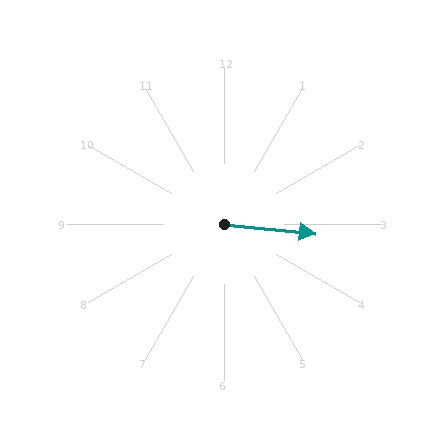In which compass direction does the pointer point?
East.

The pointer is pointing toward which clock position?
Roughly 3 o'clock.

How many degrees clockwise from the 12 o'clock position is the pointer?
Approximately 96 degrees.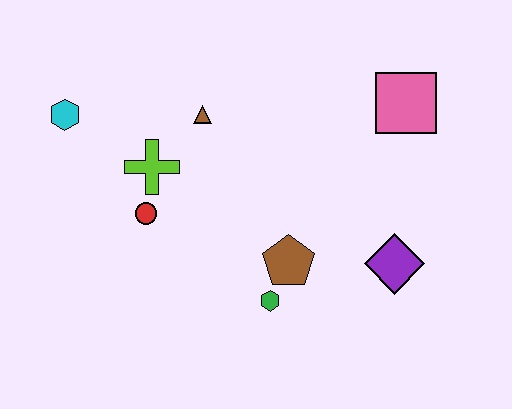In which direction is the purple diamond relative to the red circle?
The purple diamond is to the right of the red circle.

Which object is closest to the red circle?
The lime cross is closest to the red circle.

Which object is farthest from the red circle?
The pink square is farthest from the red circle.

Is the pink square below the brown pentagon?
No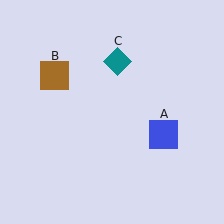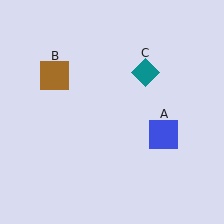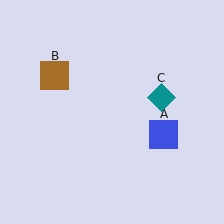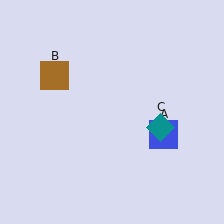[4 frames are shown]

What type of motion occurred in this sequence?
The teal diamond (object C) rotated clockwise around the center of the scene.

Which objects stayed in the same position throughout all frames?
Blue square (object A) and brown square (object B) remained stationary.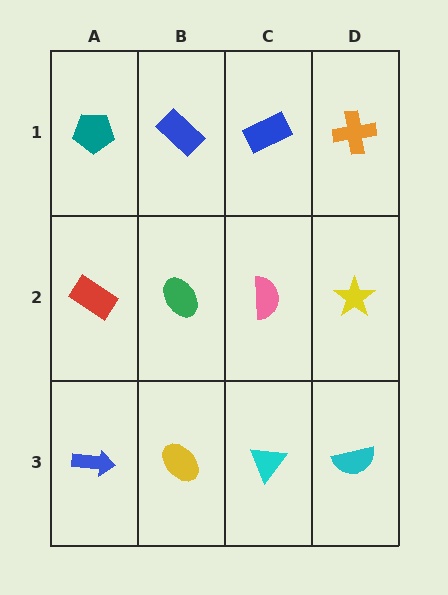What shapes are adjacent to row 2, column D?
An orange cross (row 1, column D), a cyan semicircle (row 3, column D), a pink semicircle (row 2, column C).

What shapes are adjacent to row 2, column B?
A blue rectangle (row 1, column B), a yellow ellipse (row 3, column B), a red rectangle (row 2, column A), a pink semicircle (row 2, column C).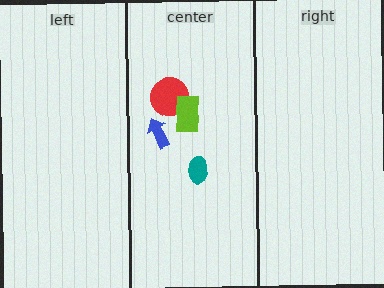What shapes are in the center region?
The red circle, the lime rectangle, the blue arrow, the teal ellipse.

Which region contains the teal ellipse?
The center region.